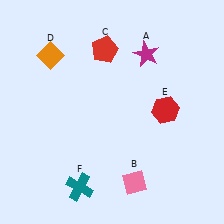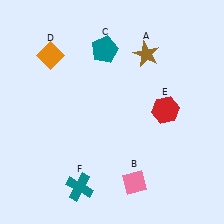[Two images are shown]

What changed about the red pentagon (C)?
In Image 1, C is red. In Image 2, it changed to teal.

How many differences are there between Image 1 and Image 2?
There are 2 differences between the two images.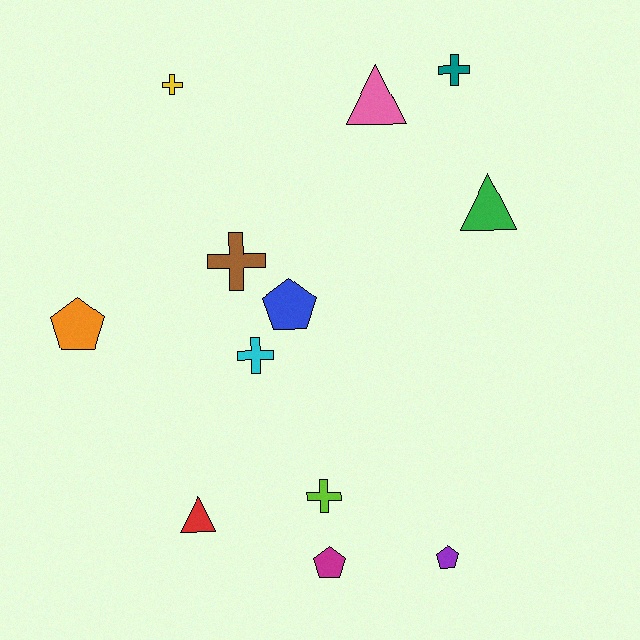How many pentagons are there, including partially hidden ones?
There are 4 pentagons.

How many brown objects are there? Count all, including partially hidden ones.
There is 1 brown object.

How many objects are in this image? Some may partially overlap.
There are 12 objects.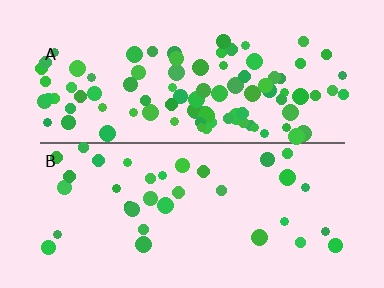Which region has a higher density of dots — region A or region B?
A (the top).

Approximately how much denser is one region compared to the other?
Approximately 2.6× — region A over region B.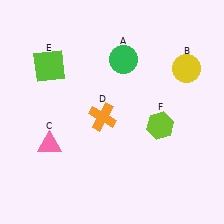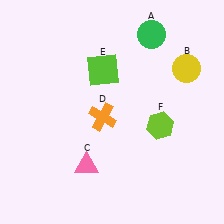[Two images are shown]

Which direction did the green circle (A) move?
The green circle (A) moved right.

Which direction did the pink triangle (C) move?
The pink triangle (C) moved right.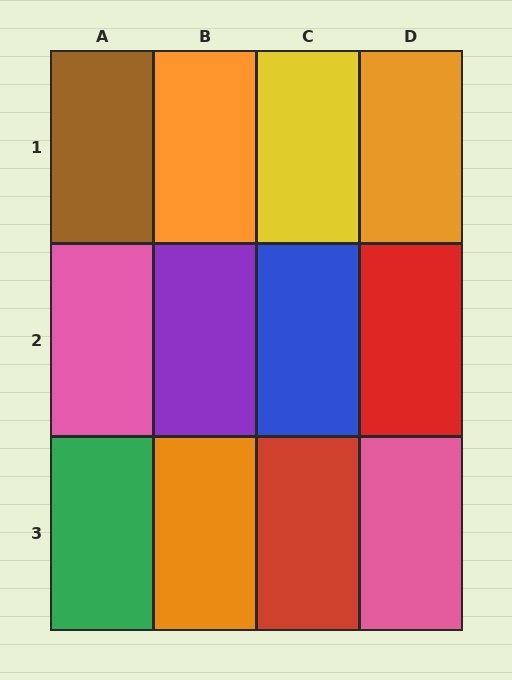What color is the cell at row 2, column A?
Pink.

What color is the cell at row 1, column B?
Orange.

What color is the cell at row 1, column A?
Brown.